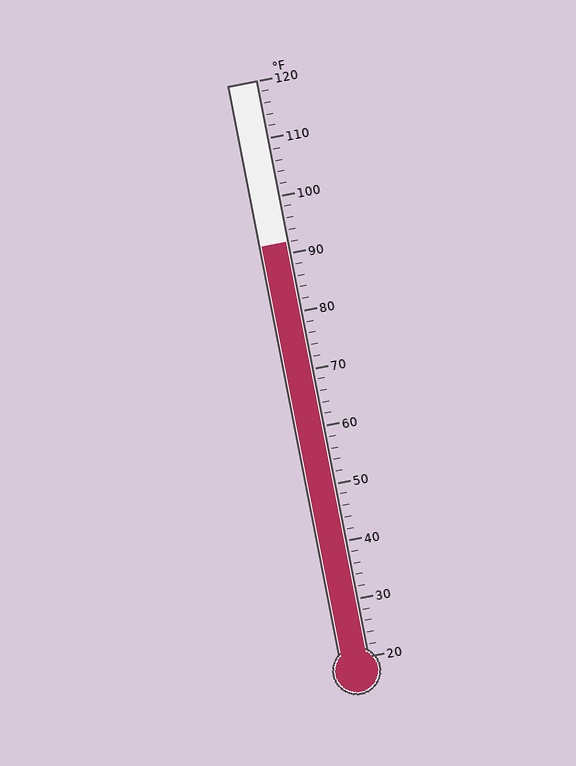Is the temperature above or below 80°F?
The temperature is above 80°F.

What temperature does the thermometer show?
The thermometer shows approximately 92°F.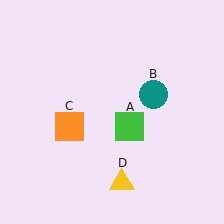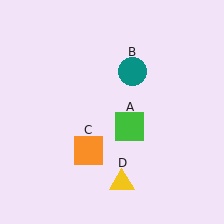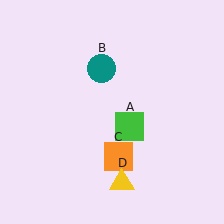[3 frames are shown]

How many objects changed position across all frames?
2 objects changed position: teal circle (object B), orange square (object C).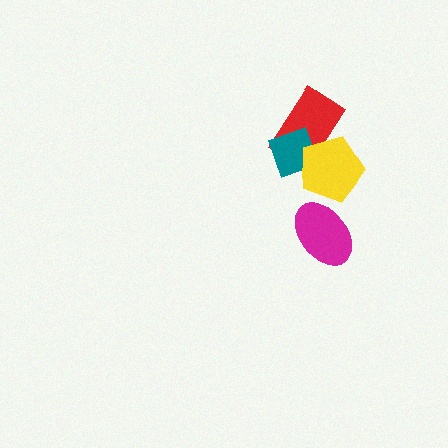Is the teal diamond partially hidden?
Yes, it is partially covered by another shape.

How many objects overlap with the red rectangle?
2 objects overlap with the red rectangle.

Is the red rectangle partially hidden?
Yes, it is partially covered by another shape.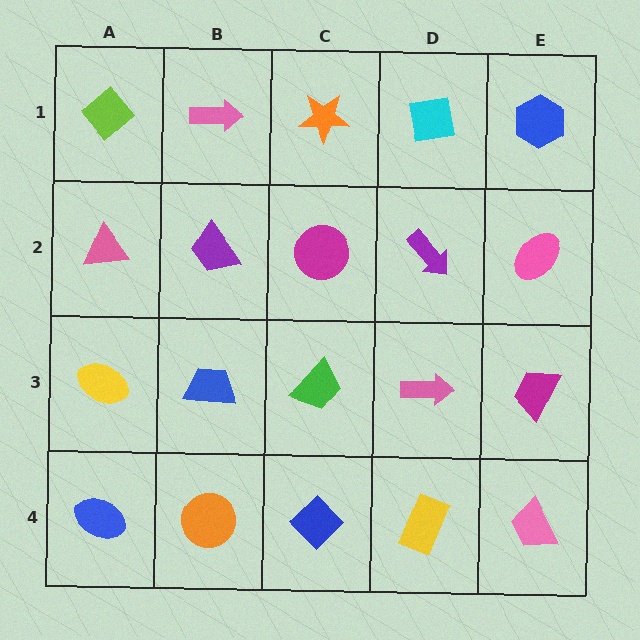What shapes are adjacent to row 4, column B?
A blue trapezoid (row 3, column B), a blue ellipse (row 4, column A), a blue diamond (row 4, column C).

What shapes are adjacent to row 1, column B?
A purple trapezoid (row 2, column B), a lime diamond (row 1, column A), an orange star (row 1, column C).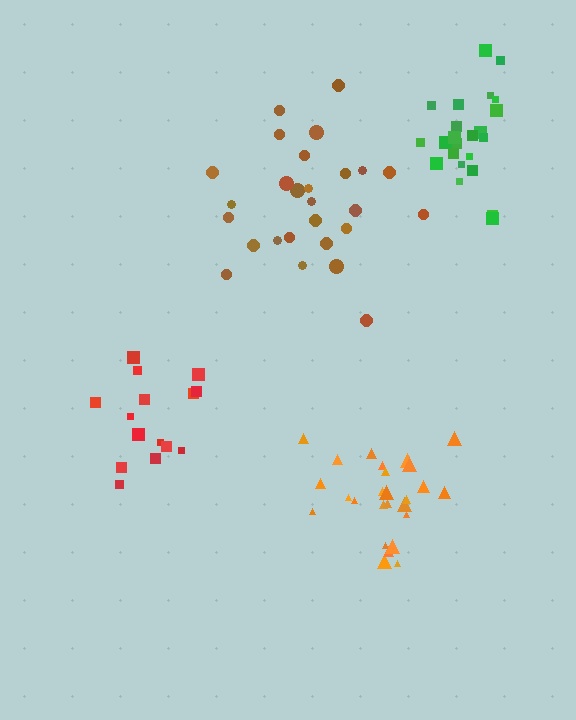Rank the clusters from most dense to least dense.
green, orange, red, brown.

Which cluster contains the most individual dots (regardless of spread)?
Brown (27).